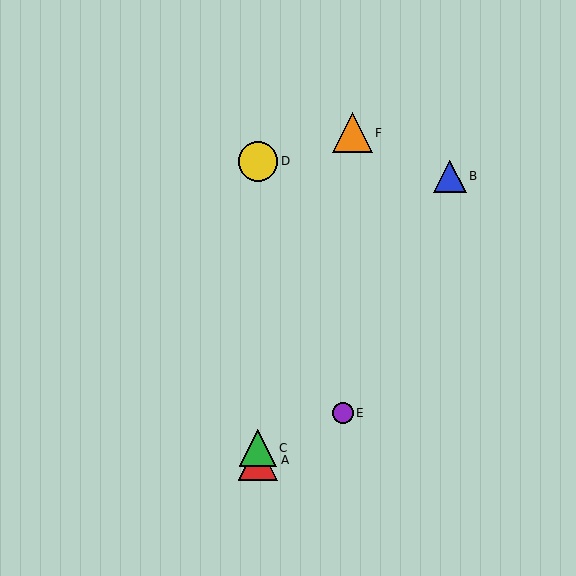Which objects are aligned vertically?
Objects A, C, D are aligned vertically.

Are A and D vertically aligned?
Yes, both are at x≈258.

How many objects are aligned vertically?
3 objects (A, C, D) are aligned vertically.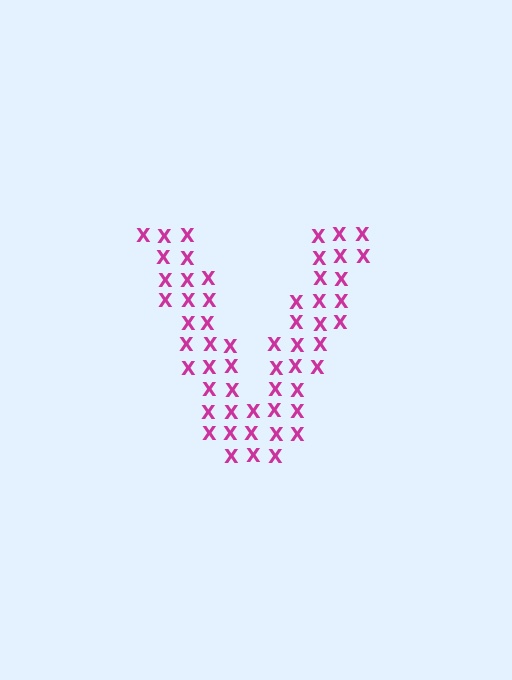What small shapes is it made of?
It is made of small letter X's.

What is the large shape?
The large shape is the letter V.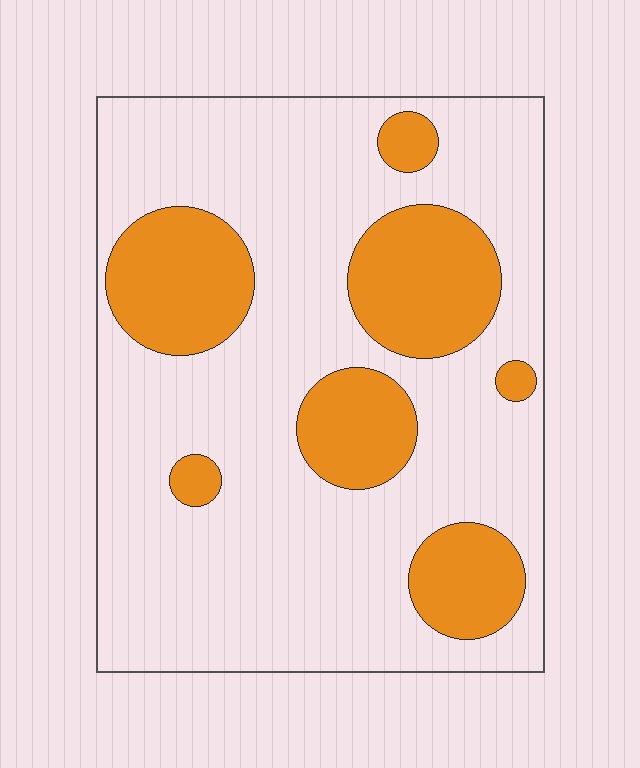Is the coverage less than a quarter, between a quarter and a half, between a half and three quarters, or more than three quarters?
Between a quarter and a half.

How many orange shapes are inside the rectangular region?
7.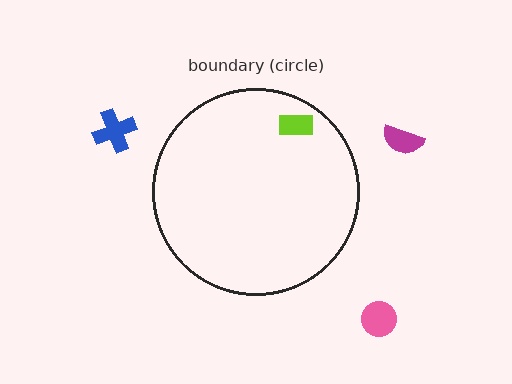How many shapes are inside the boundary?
1 inside, 3 outside.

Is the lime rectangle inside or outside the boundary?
Inside.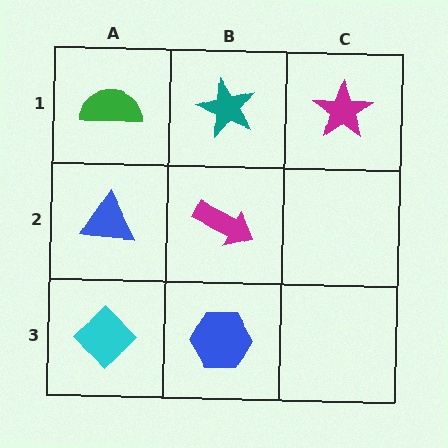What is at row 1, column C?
A magenta star.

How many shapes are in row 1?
3 shapes.